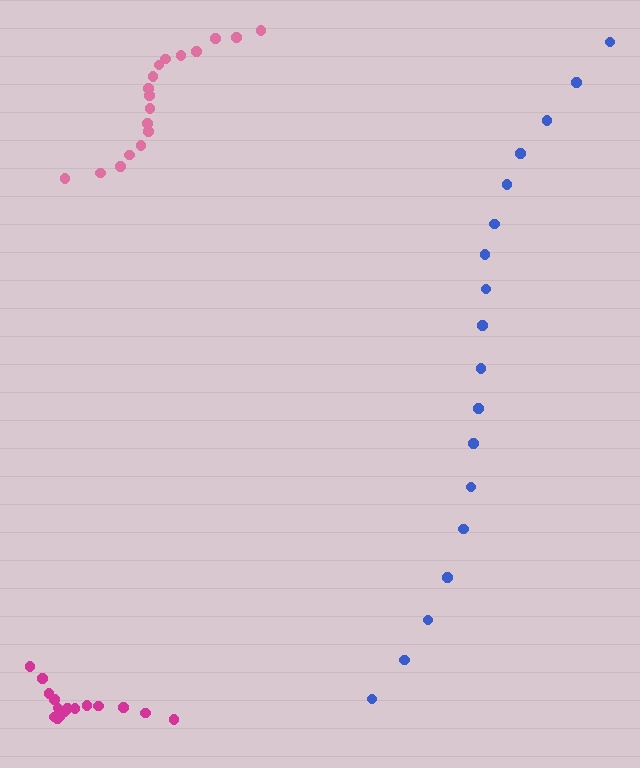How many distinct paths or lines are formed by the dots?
There are 3 distinct paths.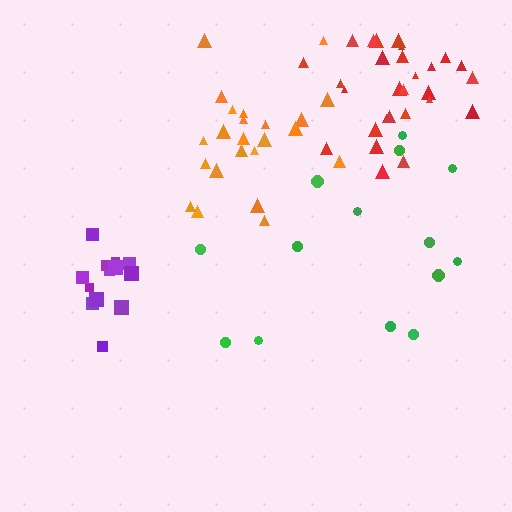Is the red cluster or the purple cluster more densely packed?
Red.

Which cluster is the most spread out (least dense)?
Green.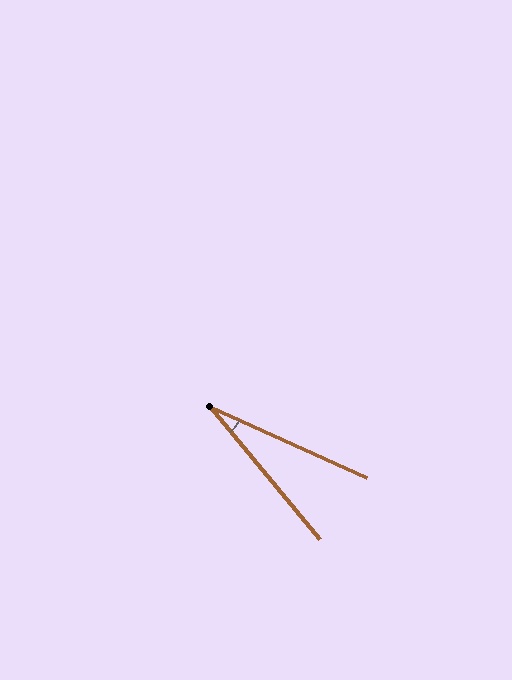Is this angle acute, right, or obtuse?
It is acute.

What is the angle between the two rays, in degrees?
Approximately 26 degrees.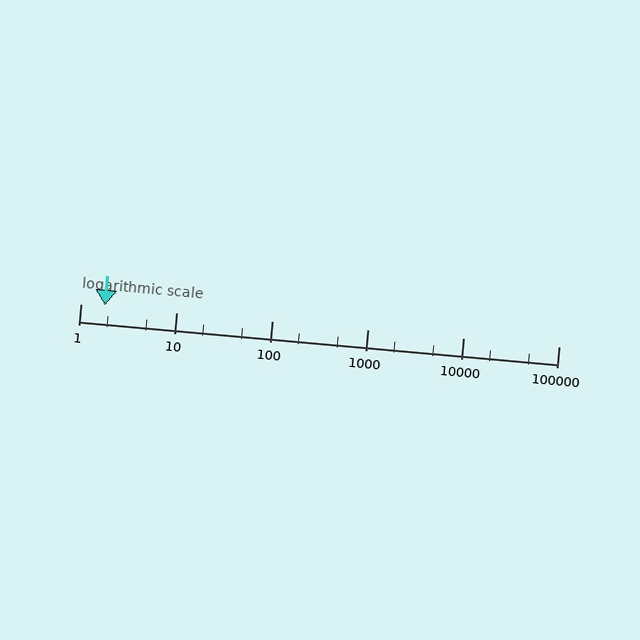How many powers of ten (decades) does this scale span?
The scale spans 5 decades, from 1 to 100000.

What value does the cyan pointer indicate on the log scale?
The pointer indicates approximately 1.8.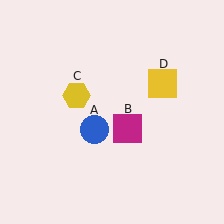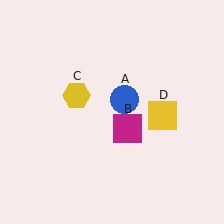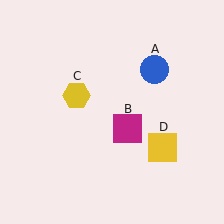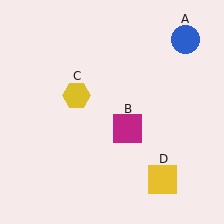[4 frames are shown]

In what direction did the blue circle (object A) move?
The blue circle (object A) moved up and to the right.